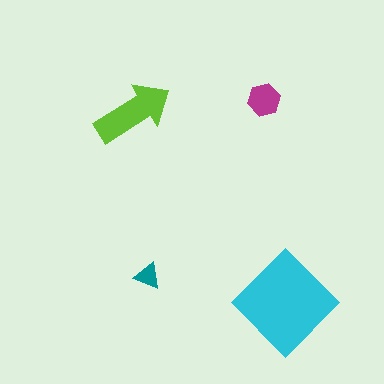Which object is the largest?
The cyan diamond.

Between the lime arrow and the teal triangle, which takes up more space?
The lime arrow.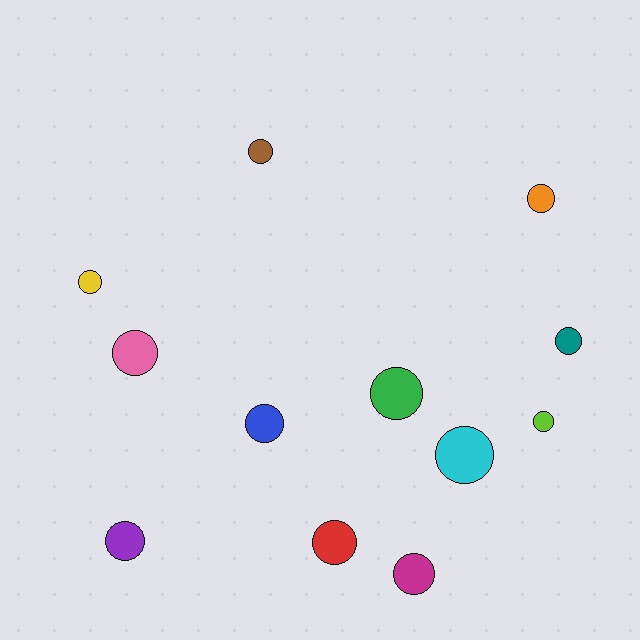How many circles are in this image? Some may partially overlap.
There are 12 circles.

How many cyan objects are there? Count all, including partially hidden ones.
There is 1 cyan object.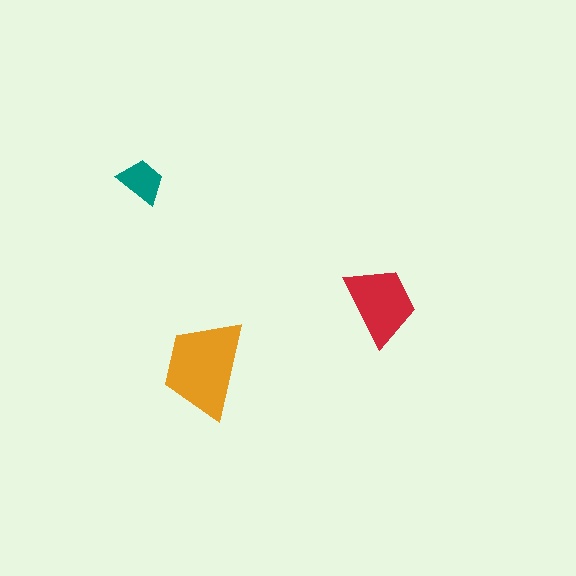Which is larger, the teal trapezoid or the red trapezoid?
The red one.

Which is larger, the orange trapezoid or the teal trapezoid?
The orange one.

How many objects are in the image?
There are 3 objects in the image.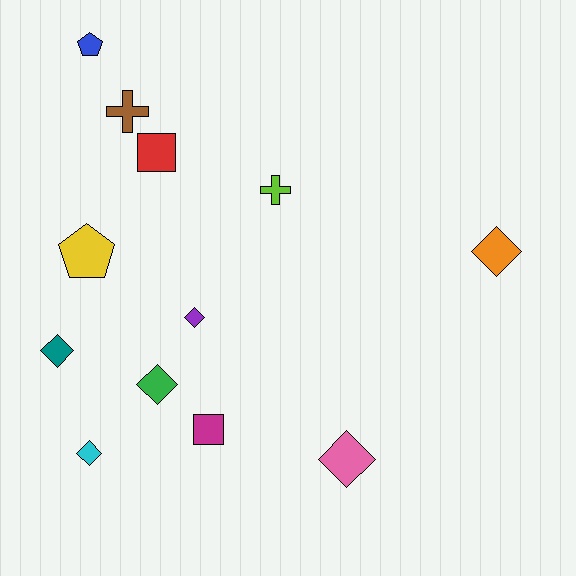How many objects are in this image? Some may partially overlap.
There are 12 objects.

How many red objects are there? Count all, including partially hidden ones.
There is 1 red object.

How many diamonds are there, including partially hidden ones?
There are 6 diamonds.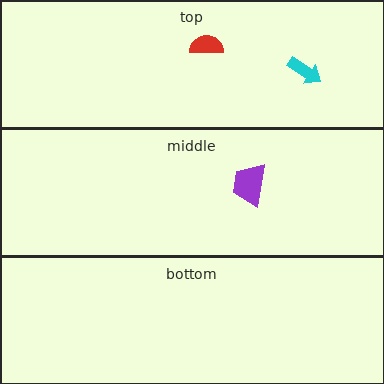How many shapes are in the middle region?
1.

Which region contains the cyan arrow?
The top region.